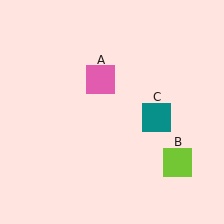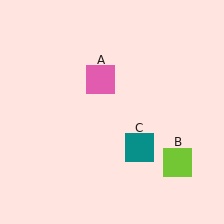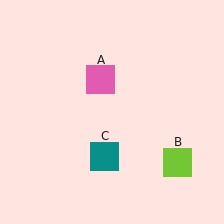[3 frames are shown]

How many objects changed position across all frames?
1 object changed position: teal square (object C).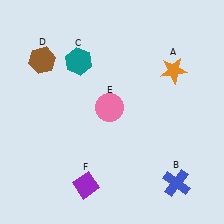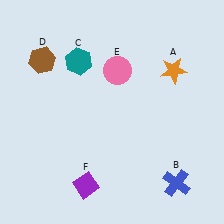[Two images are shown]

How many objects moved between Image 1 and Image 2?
1 object moved between the two images.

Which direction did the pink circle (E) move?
The pink circle (E) moved up.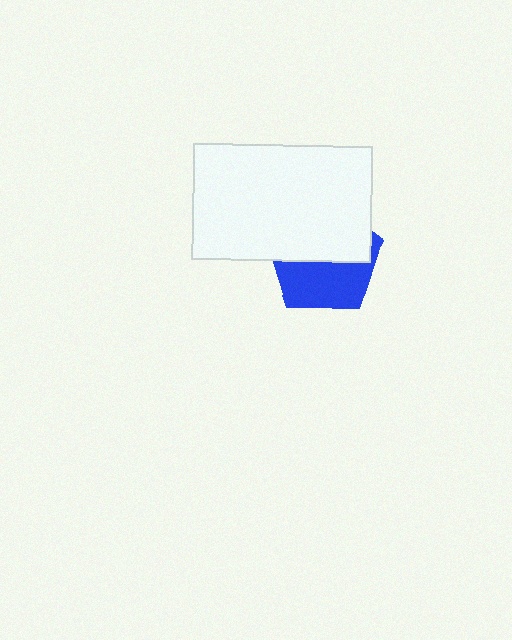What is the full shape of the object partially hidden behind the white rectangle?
The partially hidden object is a blue pentagon.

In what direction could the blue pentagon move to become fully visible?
The blue pentagon could move down. That would shift it out from behind the white rectangle entirely.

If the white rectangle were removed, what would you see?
You would see the complete blue pentagon.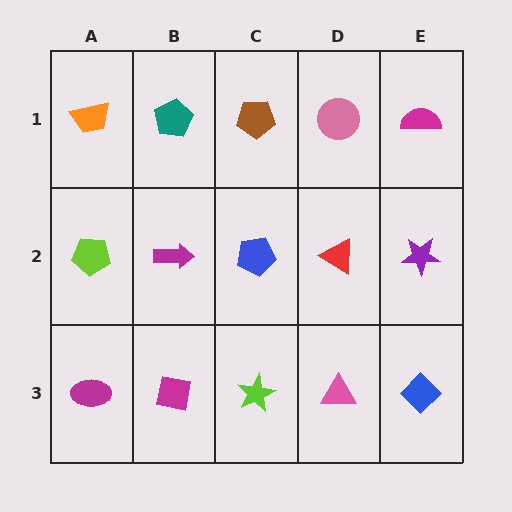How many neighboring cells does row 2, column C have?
4.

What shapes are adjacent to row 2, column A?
An orange trapezoid (row 1, column A), a magenta ellipse (row 3, column A), a magenta arrow (row 2, column B).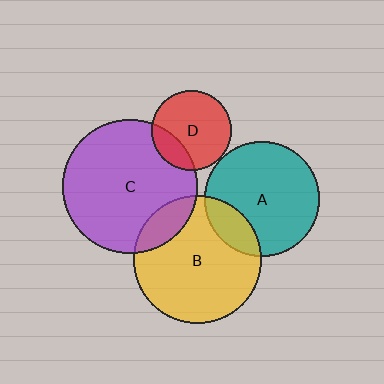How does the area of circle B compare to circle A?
Approximately 1.2 times.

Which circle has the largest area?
Circle C (purple).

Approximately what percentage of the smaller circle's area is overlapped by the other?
Approximately 20%.